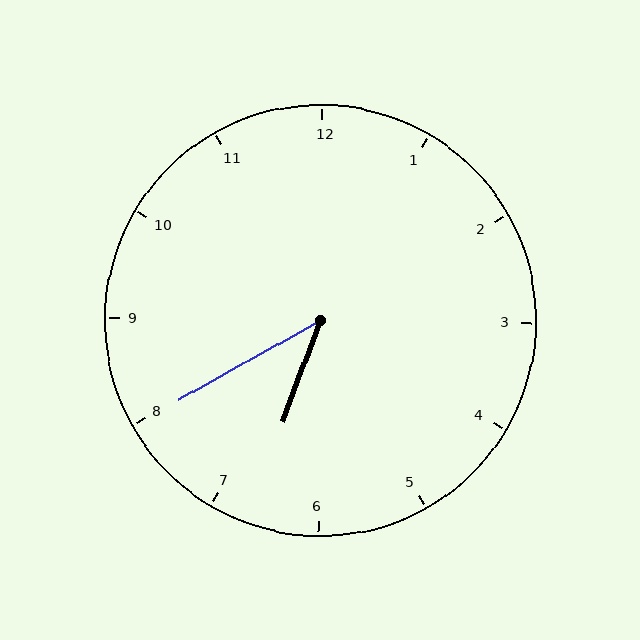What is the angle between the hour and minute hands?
Approximately 40 degrees.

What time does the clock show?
6:40.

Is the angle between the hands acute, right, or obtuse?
It is acute.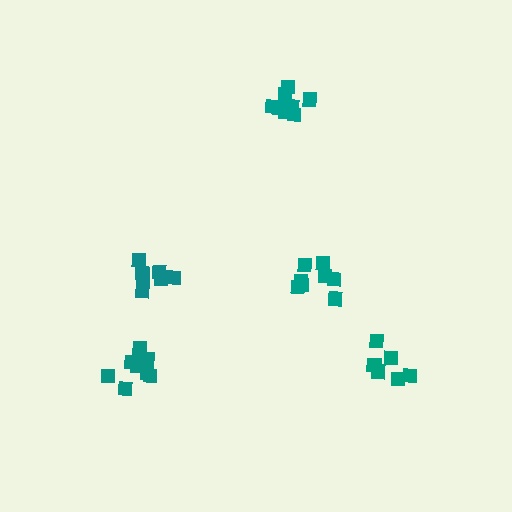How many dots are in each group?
Group 1: 8 dots, Group 2: 8 dots, Group 3: 8 dots, Group 4: 6 dots, Group 5: 10 dots (40 total).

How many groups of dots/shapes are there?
There are 5 groups.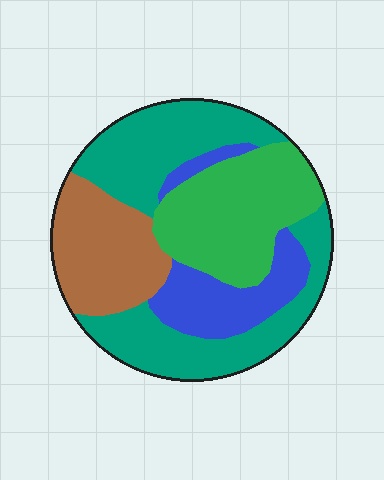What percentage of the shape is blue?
Blue covers roughly 15% of the shape.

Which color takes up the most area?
Teal, at roughly 40%.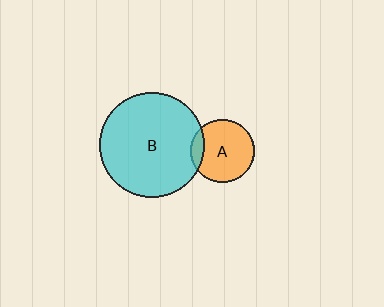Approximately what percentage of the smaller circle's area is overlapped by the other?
Approximately 15%.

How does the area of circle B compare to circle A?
Approximately 2.8 times.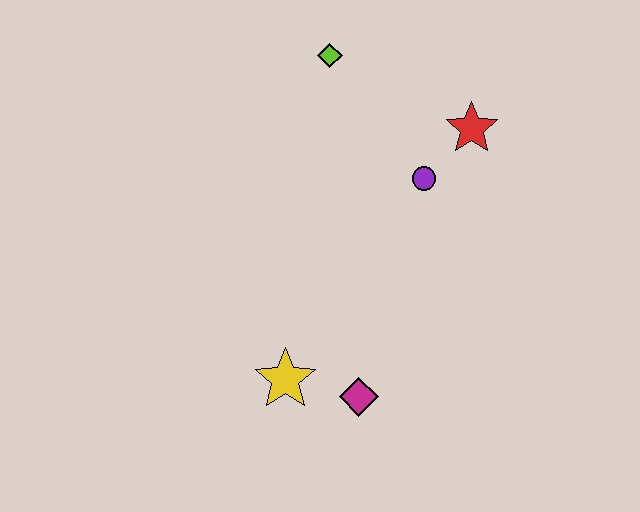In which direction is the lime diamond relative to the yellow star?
The lime diamond is above the yellow star.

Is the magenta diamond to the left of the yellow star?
No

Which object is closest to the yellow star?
The magenta diamond is closest to the yellow star.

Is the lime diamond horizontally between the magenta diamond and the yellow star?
Yes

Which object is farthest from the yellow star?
The lime diamond is farthest from the yellow star.